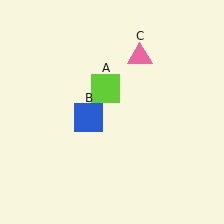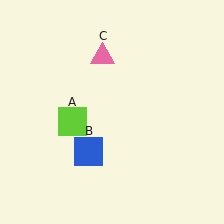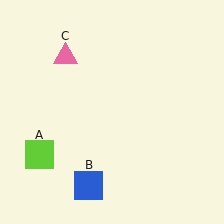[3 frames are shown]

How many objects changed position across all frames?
3 objects changed position: lime square (object A), blue square (object B), pink triangle (object C).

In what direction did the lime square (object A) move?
The lime square (object A) moved down and to the left.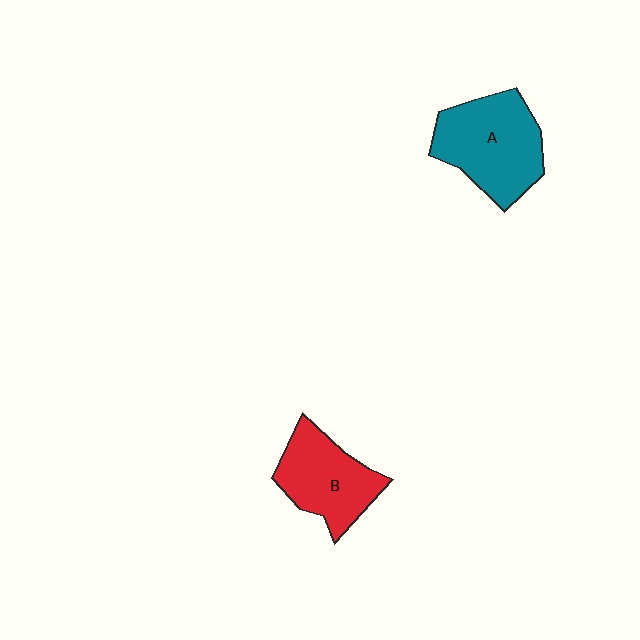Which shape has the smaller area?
Shape B (red).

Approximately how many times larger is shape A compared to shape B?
Approximately 1.2 times.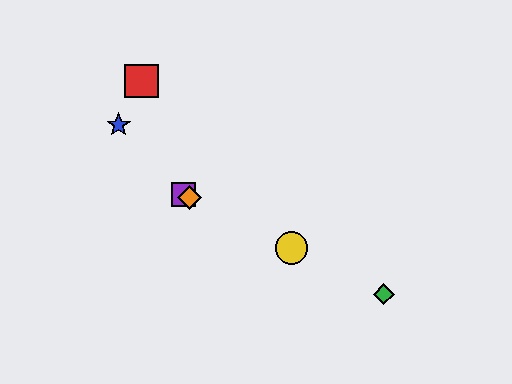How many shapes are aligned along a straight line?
4 shapes (the green diamond, the yellow circle, the purple square, the orange diamond) are aligned along a straight line.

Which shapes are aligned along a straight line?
The green diamond, the yellow circle, the purple square, the orange diamond are aligned along a straight line.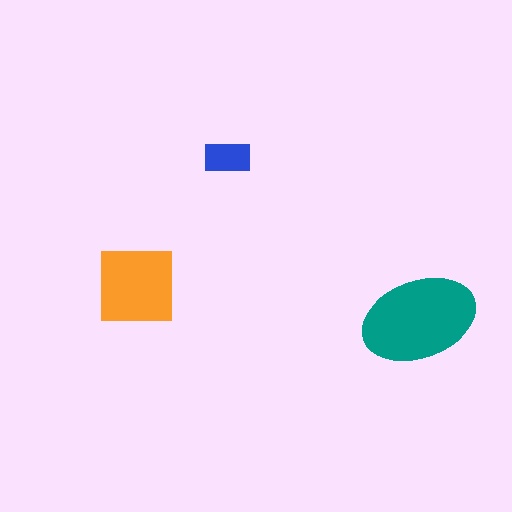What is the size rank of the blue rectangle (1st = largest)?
3rd.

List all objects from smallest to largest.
The blue rectangle, the orange square, the teal ellipse.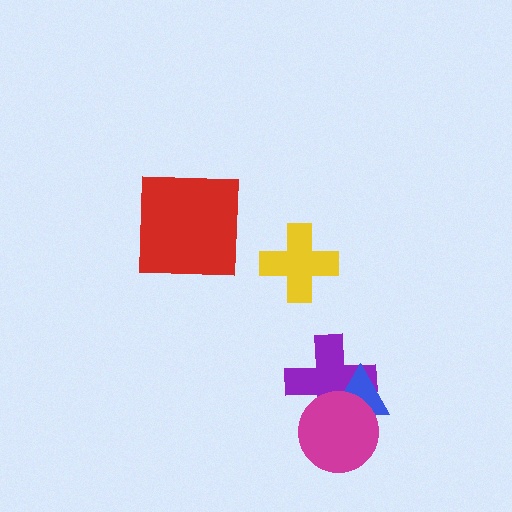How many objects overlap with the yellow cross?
0 objects overlap with the yellow cross.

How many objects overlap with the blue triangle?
2 objects overlap with the blue triangle.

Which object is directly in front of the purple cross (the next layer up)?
The blue triangle is directly in front of the purple cross.